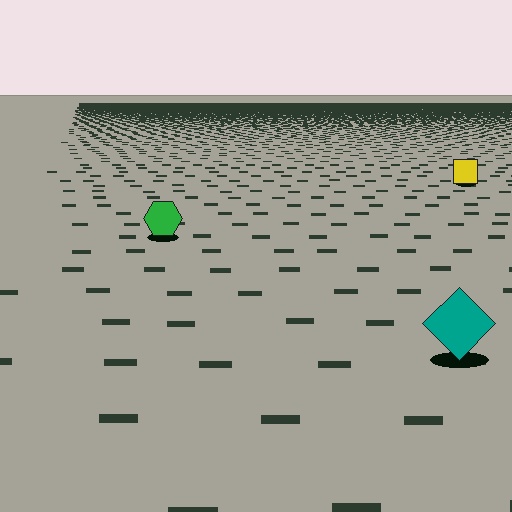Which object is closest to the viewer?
The teal diamond is closest. The texture marks near it are larger and more spread out.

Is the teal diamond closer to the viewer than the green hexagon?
Yes. The teal diamond is closer — you can tell from the texture gradient: the ground texture is coarser near it.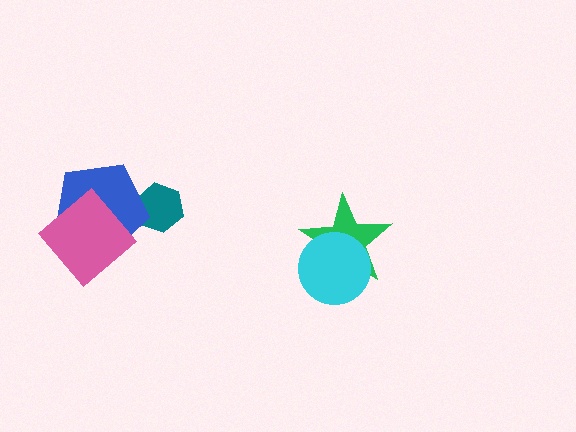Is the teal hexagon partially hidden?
Yes, it is partially covered by another shape.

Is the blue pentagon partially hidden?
Yes, it is partially covered by another shape.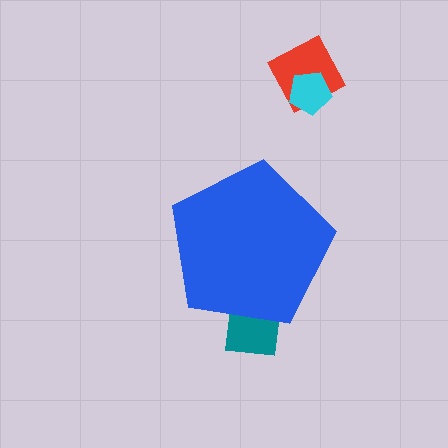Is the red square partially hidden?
No, the red square is fully visible.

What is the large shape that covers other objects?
A blue pentagon.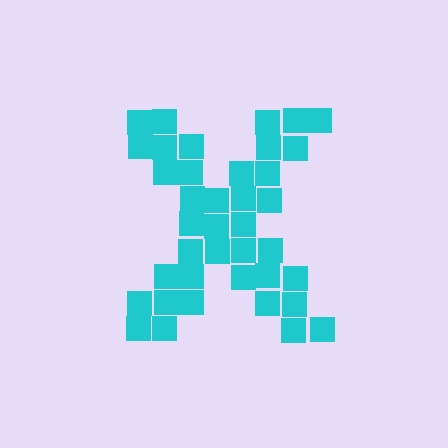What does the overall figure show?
The overall figure shows the letter X.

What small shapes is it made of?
It is made of small squares.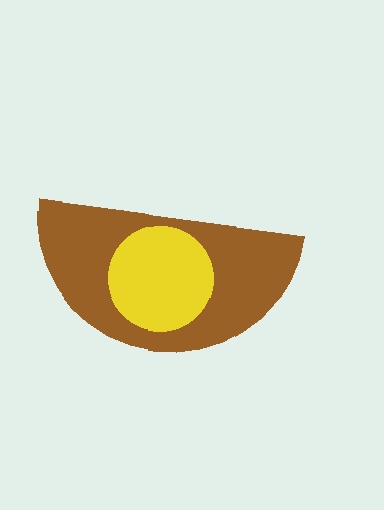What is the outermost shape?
The brown semicircle.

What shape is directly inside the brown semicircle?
The yellow circle.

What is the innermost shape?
The yellow circle.